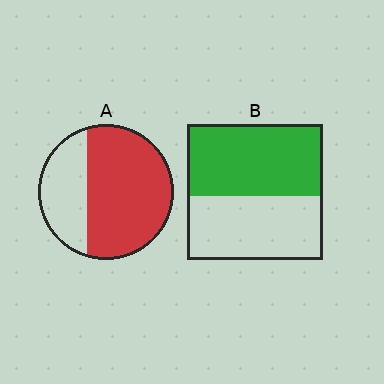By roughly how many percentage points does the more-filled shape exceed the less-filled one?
By roughly 15 percentage points (A over B).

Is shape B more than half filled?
Roughly half.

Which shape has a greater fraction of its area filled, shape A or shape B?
Shape A.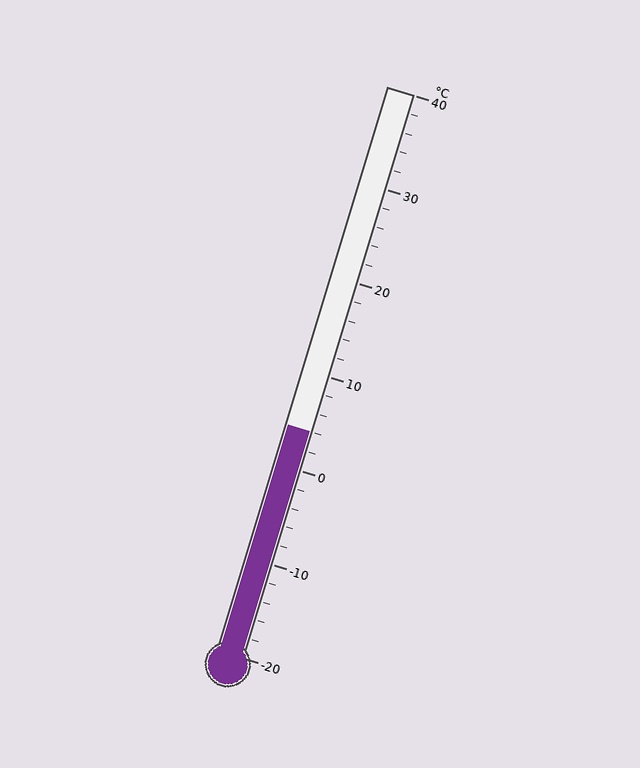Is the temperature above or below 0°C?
The temperature is above 0°C.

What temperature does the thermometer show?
The thermometer shows approximately 4°C.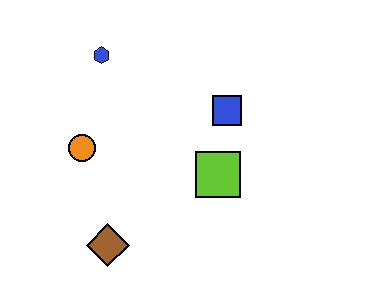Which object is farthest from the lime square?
The blue hexagon is farthest from the lime square.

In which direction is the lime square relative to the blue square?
The lime square is below the blue square.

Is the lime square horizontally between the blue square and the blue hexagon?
Yes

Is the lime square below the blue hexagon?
Yes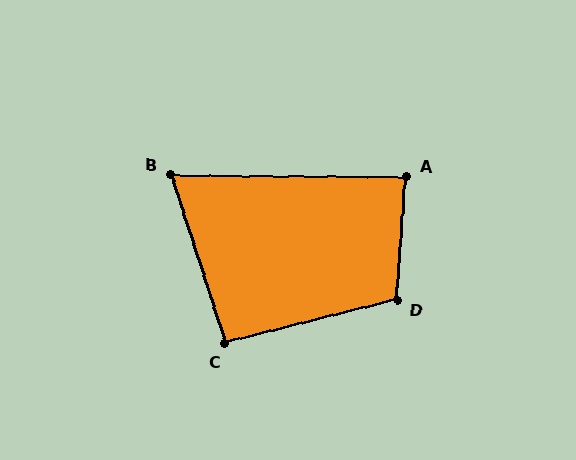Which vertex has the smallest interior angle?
B, at approximately 72 degrees.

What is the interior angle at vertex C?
Approximately 94 degrees (approximately right).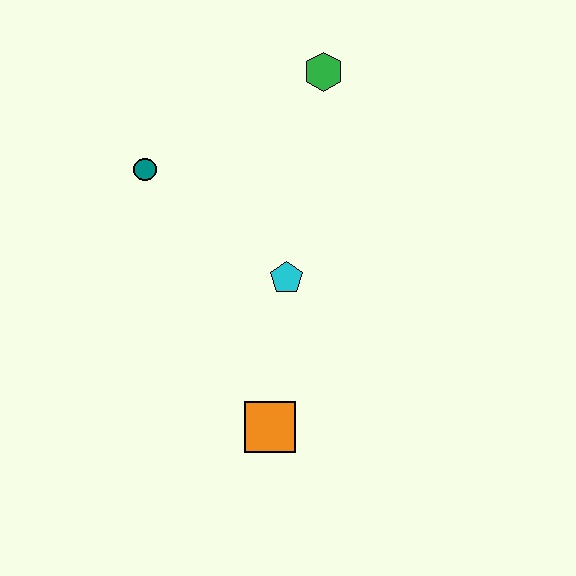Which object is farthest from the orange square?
The green hexagon is farthest from the orange square.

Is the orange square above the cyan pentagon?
No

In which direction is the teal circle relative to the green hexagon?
The teal circle is to the left of the green hexagon.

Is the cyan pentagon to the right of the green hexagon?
No